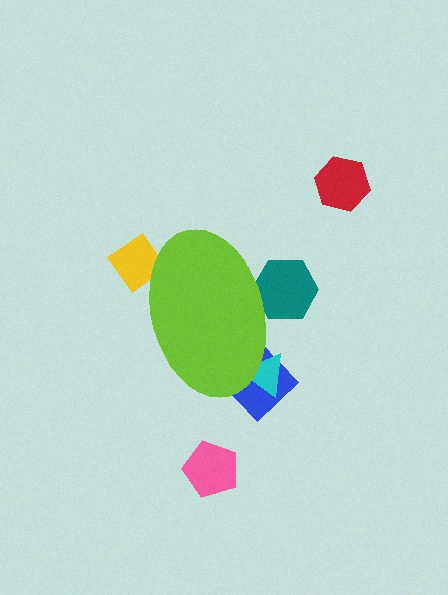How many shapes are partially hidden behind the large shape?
4 shapes are partially hidden.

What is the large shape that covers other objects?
A lime ellipse.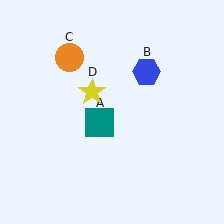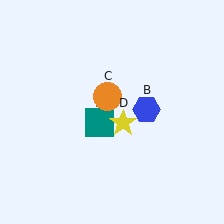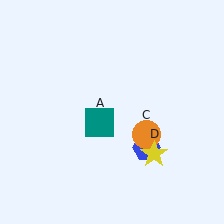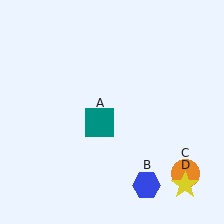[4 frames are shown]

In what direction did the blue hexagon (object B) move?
The blue hexagon (object B) moved down.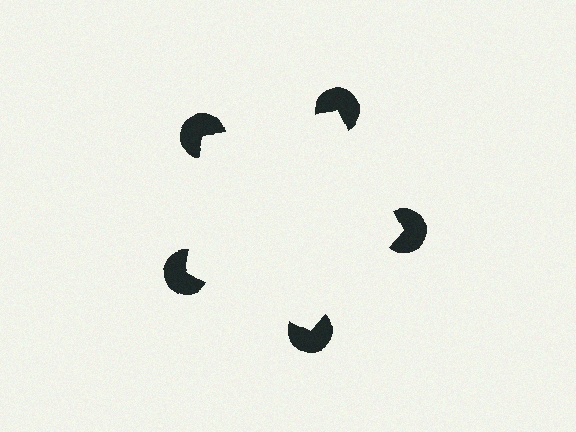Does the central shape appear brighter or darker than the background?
It typically appears slightly brighter than the background, even though no actual brightness change is drawn.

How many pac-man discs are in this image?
There are 5 — one at each vertex of the illusory pentagon.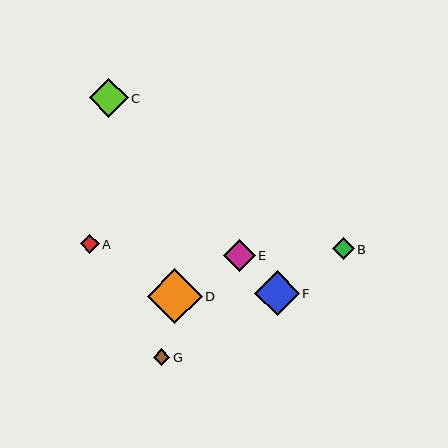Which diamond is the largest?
Diamond D is the largest with a size of approximately 55 pixels.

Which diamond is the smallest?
Diamond G is the smallest with a size of approximately 17 pixels.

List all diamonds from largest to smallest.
From largest to smallest: D, F, C, E, B, A, G.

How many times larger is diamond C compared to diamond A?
Diamond C is approximately 2.0 times the size of diamond A.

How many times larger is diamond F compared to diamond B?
Diamond F is approximately 2.0 times the size of diamond B.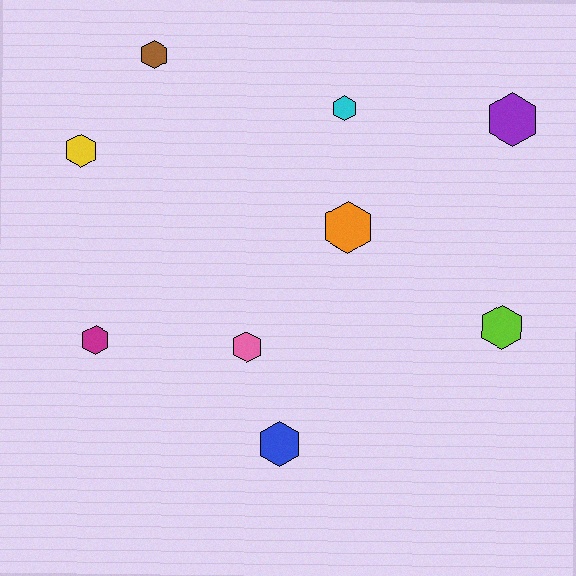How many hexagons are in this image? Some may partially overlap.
There are 9 hexagons.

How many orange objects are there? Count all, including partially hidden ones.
There is 1 orange object.